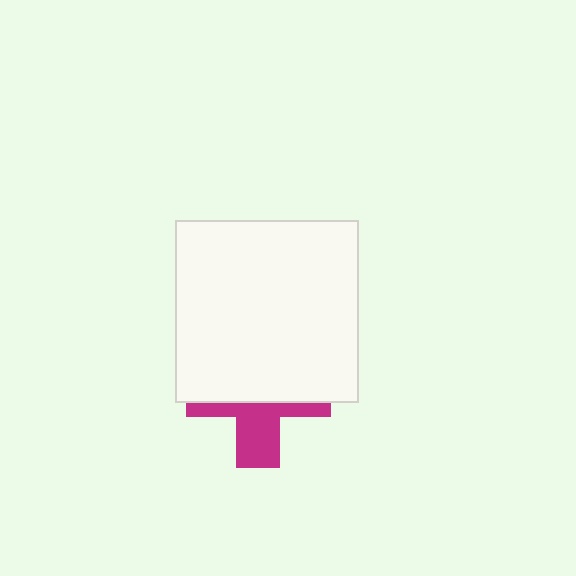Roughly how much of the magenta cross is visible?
A small part of it is visible (roughly 39%).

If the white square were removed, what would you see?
You would see the complete magenta cross.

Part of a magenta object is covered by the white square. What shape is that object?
It is a cross.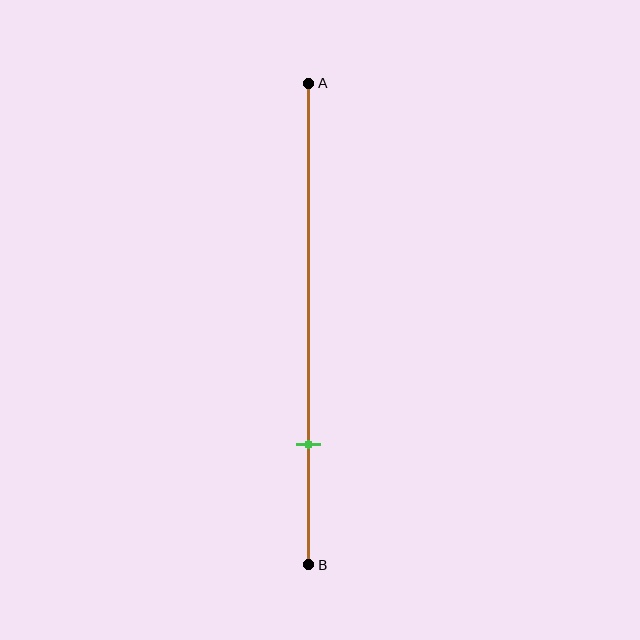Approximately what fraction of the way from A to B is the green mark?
The green mark is approximately 75% of the way from A to B.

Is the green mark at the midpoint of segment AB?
No, the mark is at about 75% from A, not at the 50% midpoint.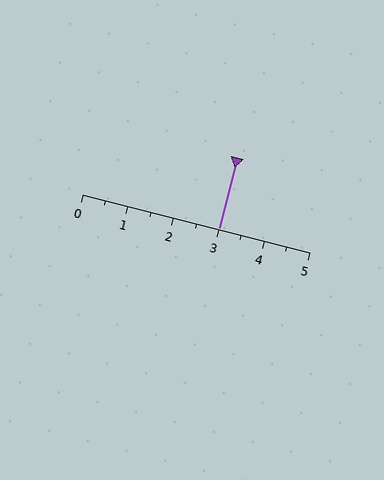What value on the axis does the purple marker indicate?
The marker indicates approximately 3.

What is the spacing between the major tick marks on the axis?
The major ticks are spaced 1 apart.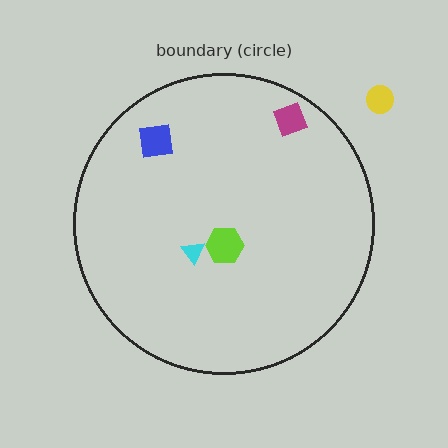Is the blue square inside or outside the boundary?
Inside.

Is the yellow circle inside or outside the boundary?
Outside.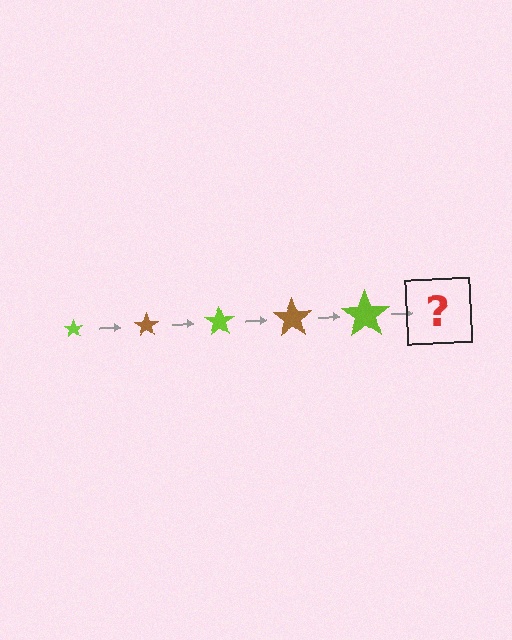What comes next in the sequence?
The next element should be a brown star, larger than the previous one.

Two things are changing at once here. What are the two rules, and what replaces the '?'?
The two rules are that the star grows larger each step and the color cycles through lime and brown. The '?' should be a brown star, larger than the previous one.